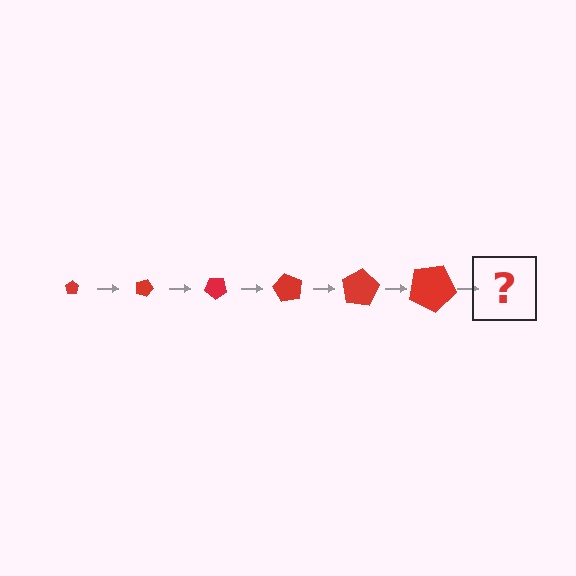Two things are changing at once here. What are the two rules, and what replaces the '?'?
The two rules are that the pentagon grows larger each step and it rotates 20 degrees each step. The '?' should be a pentagon, larger than the previous one and rotated 120 degrees from the start.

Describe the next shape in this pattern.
It should be a pentagon, larger than the previous one and rotated 120 degrees from the start.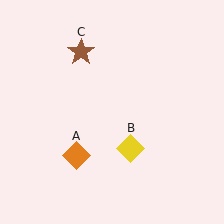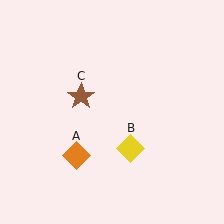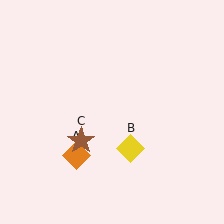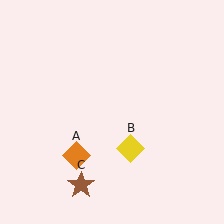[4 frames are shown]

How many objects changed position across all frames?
1 object changed position: brown star (object C).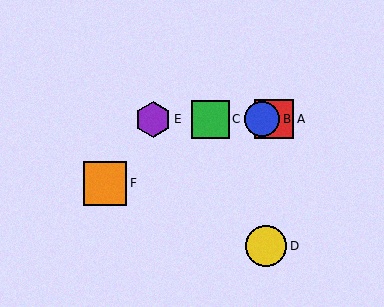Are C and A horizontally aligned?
Yes, both are at y≈119.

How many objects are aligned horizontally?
4 objects (A, B, C, E) are aligned horizontally.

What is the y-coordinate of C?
Object C is at y≈119.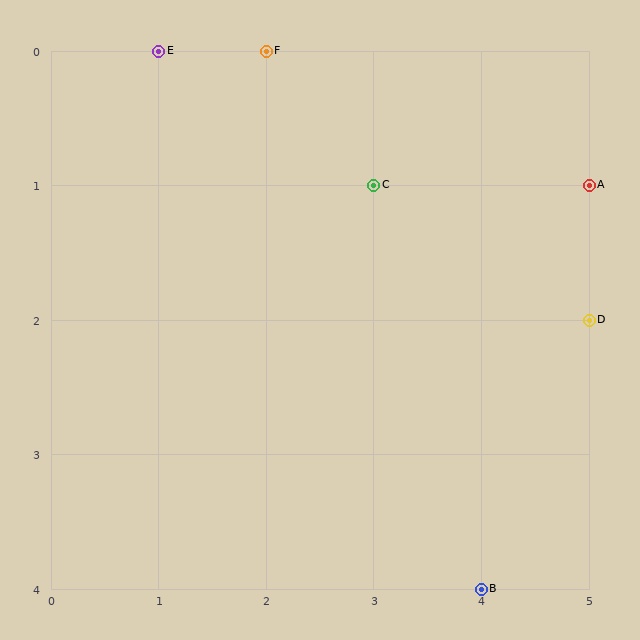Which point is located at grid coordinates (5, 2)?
Point D is at (5, 2).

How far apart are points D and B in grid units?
Points D and B are 1 column and 2 rows apart (about 2.2 grid units diagonally).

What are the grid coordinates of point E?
Point E is at grid coordinates (1, 0).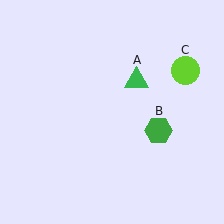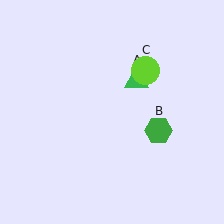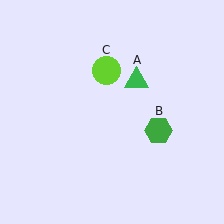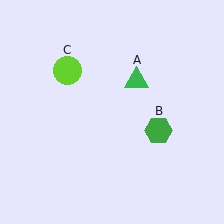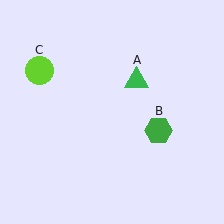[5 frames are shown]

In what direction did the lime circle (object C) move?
The lime circle (object C) moved left.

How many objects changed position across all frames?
1 object changed position: lime circle (object C).